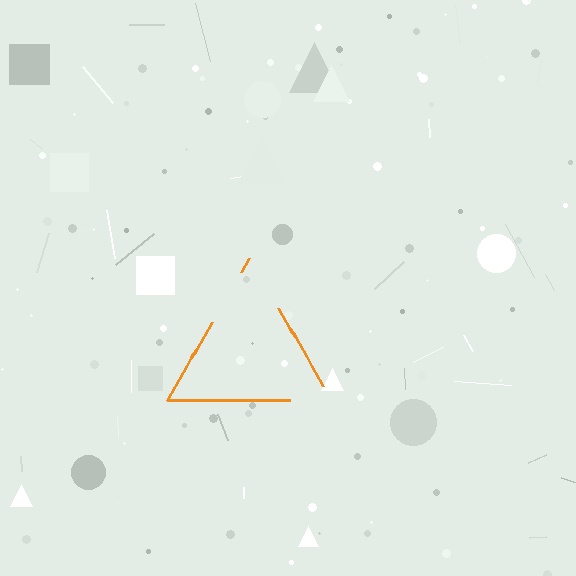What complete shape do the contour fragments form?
The contour fragments form a triangle.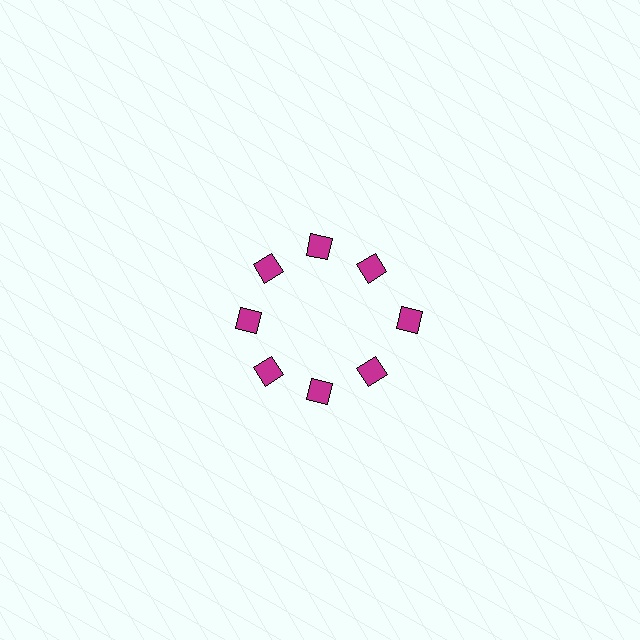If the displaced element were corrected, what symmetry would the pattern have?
It would have 8-fold rotational symmetry — the pattern would map onto itself every 45 degrees.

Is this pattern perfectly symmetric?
No. The 8 magenta squares are arranged in a ring, but one element near the 3 o'clock position is pushed outward from the center, breaking the 8-fold rotational symmetry.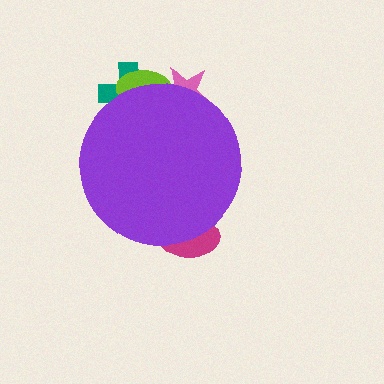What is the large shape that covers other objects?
A purple circle.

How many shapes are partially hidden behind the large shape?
4 shapes are partially hidden.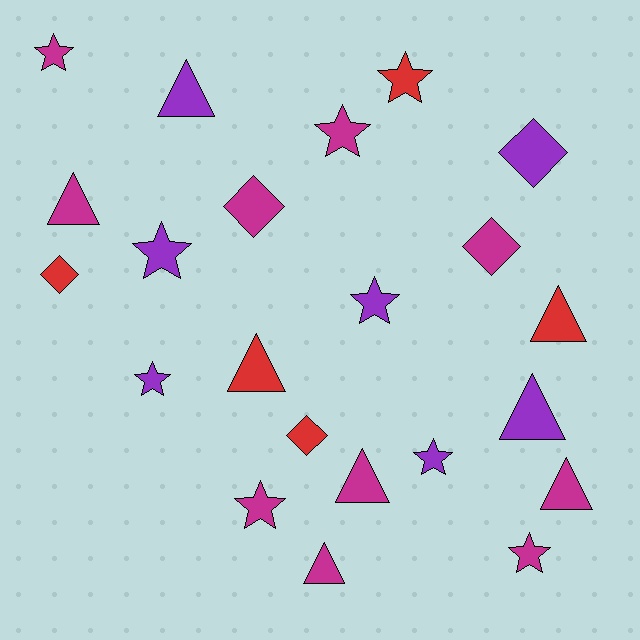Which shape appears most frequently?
Star, with 9 objects.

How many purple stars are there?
There are 4 purple stars.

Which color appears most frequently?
Magenta, with 10 objects.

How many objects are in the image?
There are 22 objects.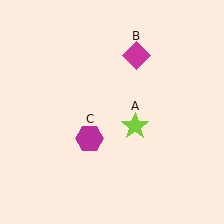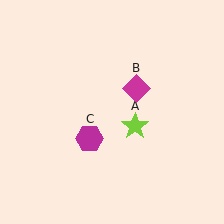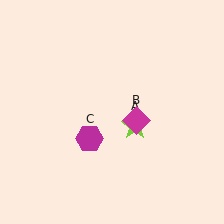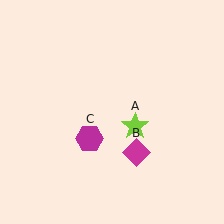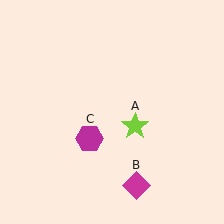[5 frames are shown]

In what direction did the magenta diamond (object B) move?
The magenta diamond (object B) moved down.